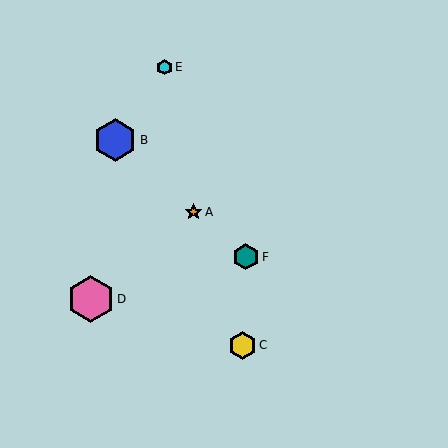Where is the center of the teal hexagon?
The center of the teal hexagon is at (246, 257).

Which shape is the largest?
The pink hexagon (labeled D) is the largest.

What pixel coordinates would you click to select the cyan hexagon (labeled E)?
Click at (164, 67) to select the cyan hexagon E.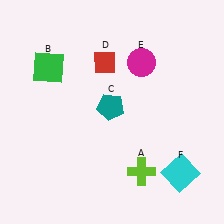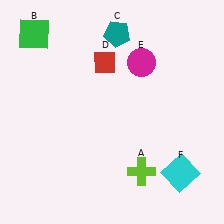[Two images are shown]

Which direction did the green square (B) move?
The green square (B) moved up.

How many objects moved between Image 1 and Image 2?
2 objects moved between the two images.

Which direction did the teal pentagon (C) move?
The teal pentagon (C) moved up.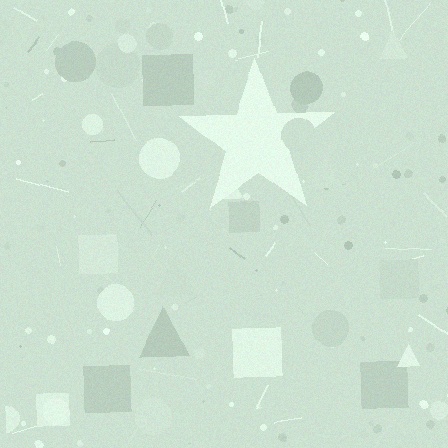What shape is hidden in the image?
A star is hidden in the image.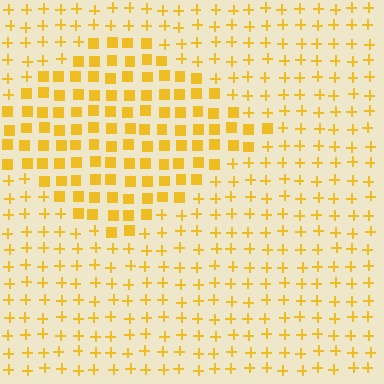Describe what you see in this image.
The image is filled with small yellow elements arranged in a uniform grid. A diamond-shaped region contains squares, while the surrounding area contains plus signs. The boundary is defined purely by the change in element shape.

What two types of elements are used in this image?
The image uses squares inside the diamond region and plus signs outside it.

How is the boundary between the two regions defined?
The boundary is defined by a change in element shape: squares inside vs. plus signs outside. All elements share the same color and spacing.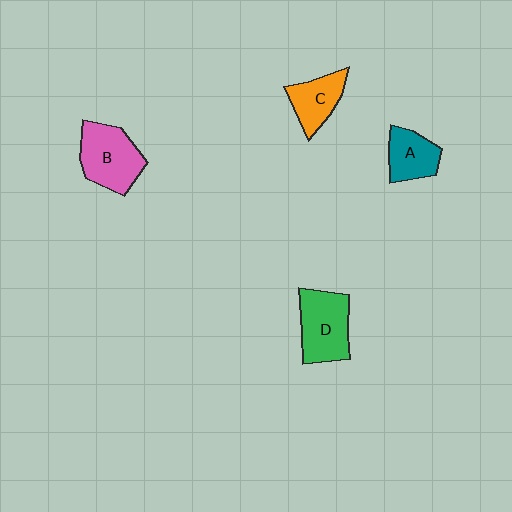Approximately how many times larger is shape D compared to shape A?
Approximately 1.5 times.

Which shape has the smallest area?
Shape A (teal).